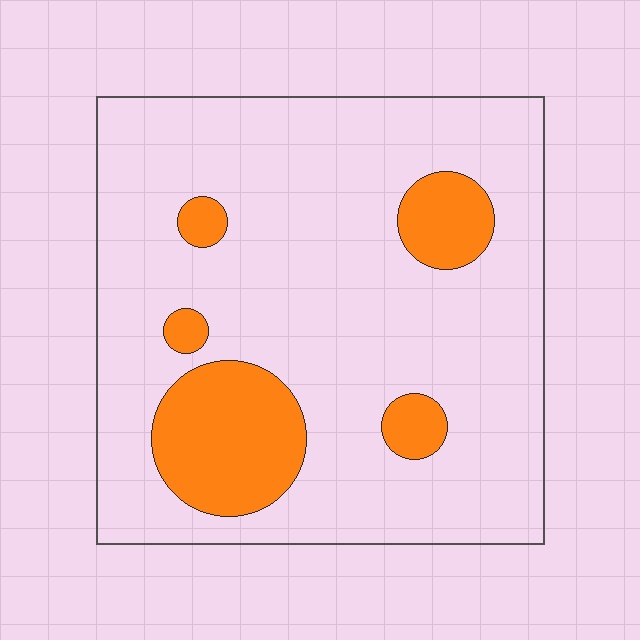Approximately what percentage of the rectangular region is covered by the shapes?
Approximately 15%.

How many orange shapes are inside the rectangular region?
5.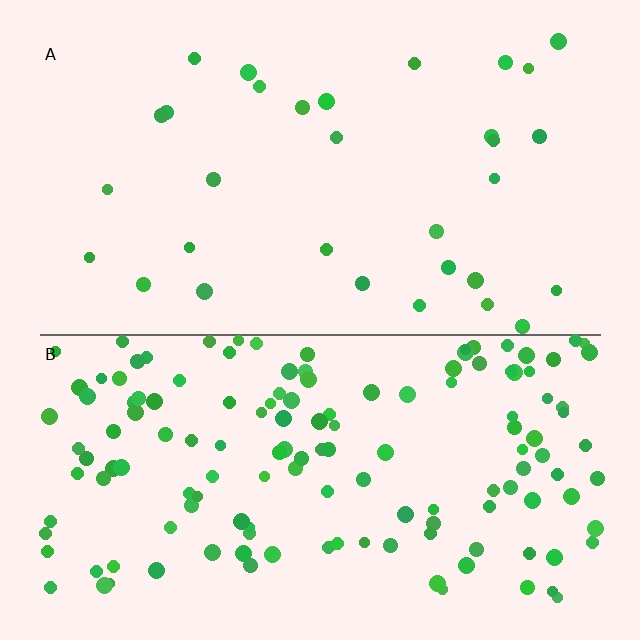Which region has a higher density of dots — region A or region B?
B (the bottom).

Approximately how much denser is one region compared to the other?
Approximately 4.4× — region B over region A.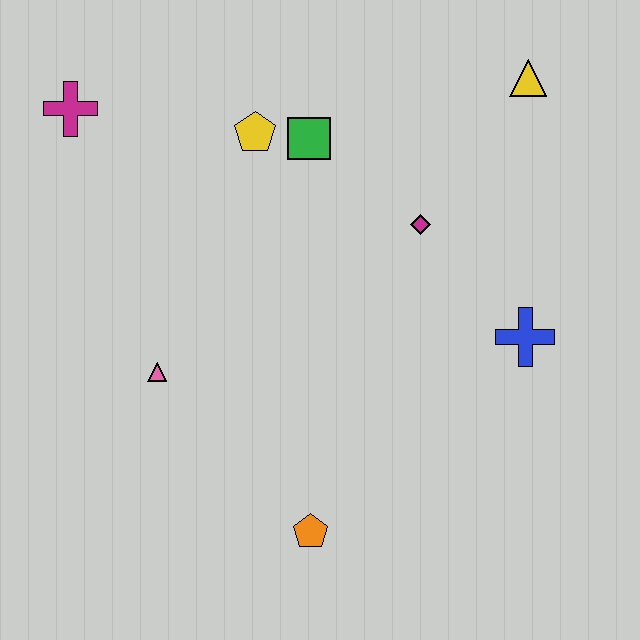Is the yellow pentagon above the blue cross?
Yes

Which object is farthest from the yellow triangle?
The orange pentagon is farthest from the yellow triangle.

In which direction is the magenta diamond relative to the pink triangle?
The magenta diamond is to the right of the pink triangle.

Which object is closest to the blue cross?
The magenta diamond is closest to the blue cross.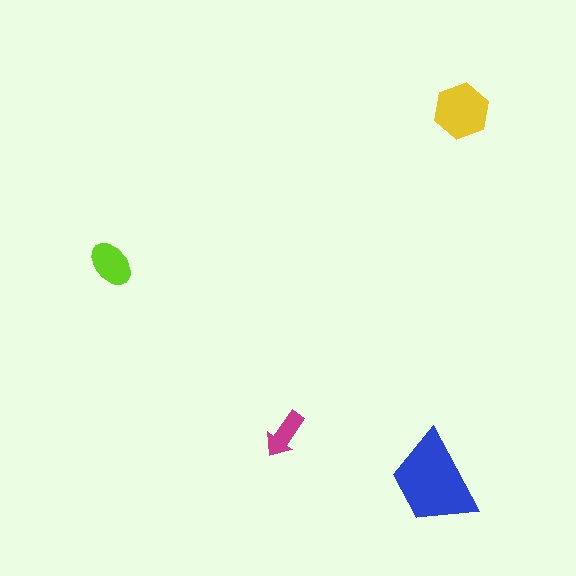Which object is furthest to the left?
The lime ellipse is leftmost.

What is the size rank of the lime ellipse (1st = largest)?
3rd.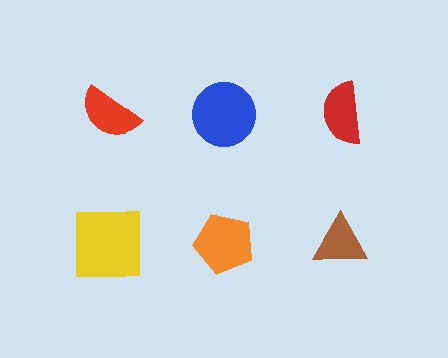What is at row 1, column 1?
A red semicircle.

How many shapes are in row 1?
3 shapes.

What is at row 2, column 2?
An orange pentagon.